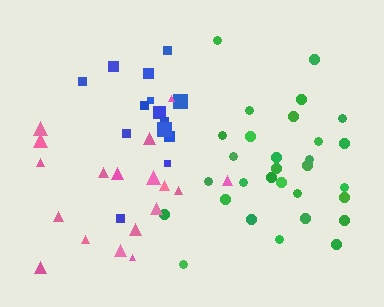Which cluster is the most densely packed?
Blue.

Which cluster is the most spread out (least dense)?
Pink.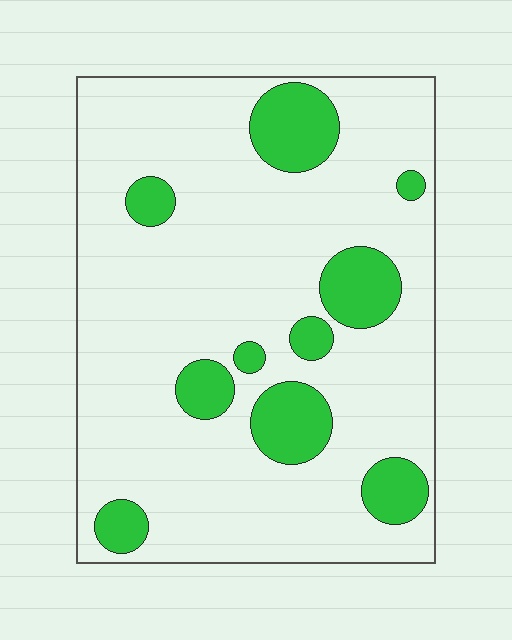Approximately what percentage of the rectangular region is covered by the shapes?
Approximately 20%.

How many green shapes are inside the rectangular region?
10.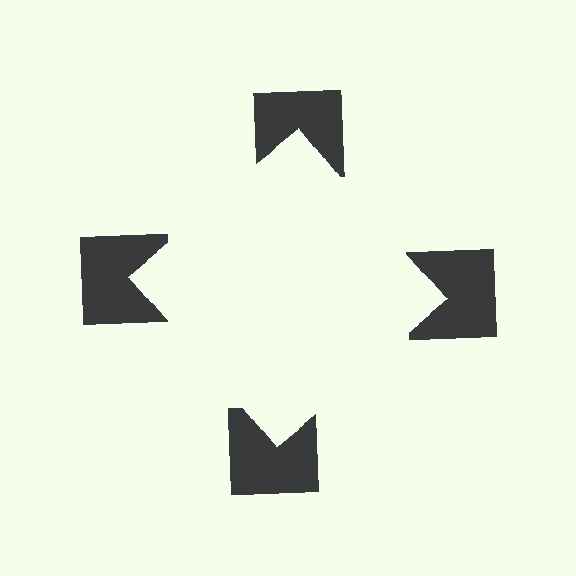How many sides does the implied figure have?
4 sides.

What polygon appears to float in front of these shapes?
An illusory square — its edges are inferred from the aligned wedge cuts in the notched squares, not physically drawn.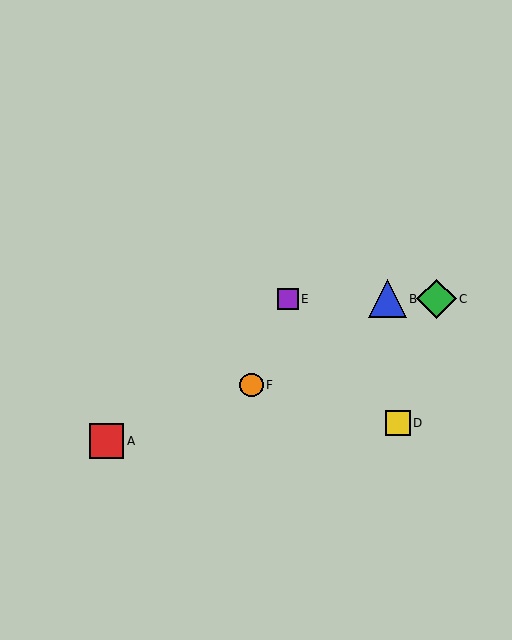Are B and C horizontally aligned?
Yes, both are at y≈299.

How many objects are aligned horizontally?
3 objects (B, C, E) are aligned horizontally.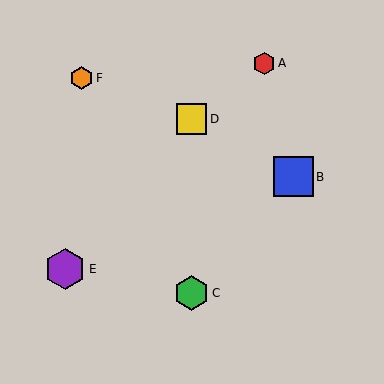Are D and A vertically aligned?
No, D is at x≈191 and A is at x≈264.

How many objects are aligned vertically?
2 objects (C, D) are aligned vertically.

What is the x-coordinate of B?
Object B is at x≈293.